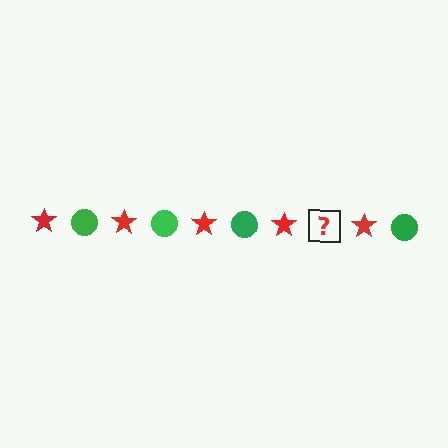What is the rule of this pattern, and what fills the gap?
The rule is that the pattern alternates between red star and green circle. The gap should be filled with a green circle.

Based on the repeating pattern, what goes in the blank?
The blank should be a green circle.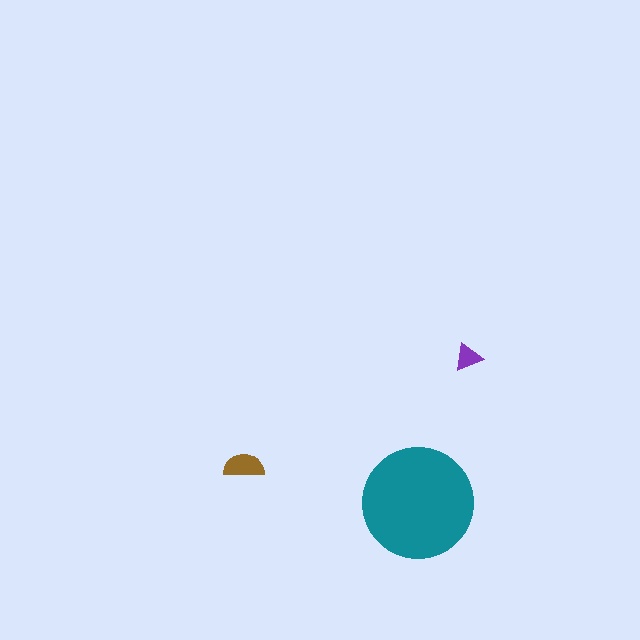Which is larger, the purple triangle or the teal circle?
The teal circle.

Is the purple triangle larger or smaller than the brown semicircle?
Smaller.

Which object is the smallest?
The purple triangle.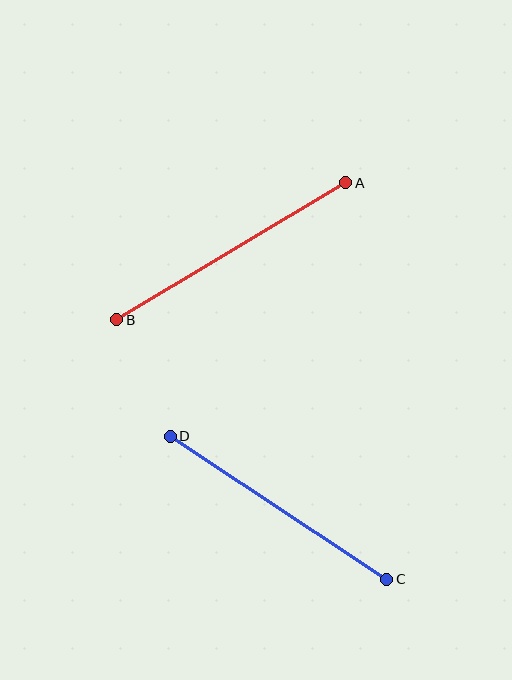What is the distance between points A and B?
The distance is approximately 267 pixels.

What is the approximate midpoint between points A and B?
The midpoint is at approximately (231, 251) pixels.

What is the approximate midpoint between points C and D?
The midpoint is at approximately (278, 508) pixels.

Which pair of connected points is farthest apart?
Points A and B are farthest apart.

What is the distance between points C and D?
The distance is approximately 259 pixels.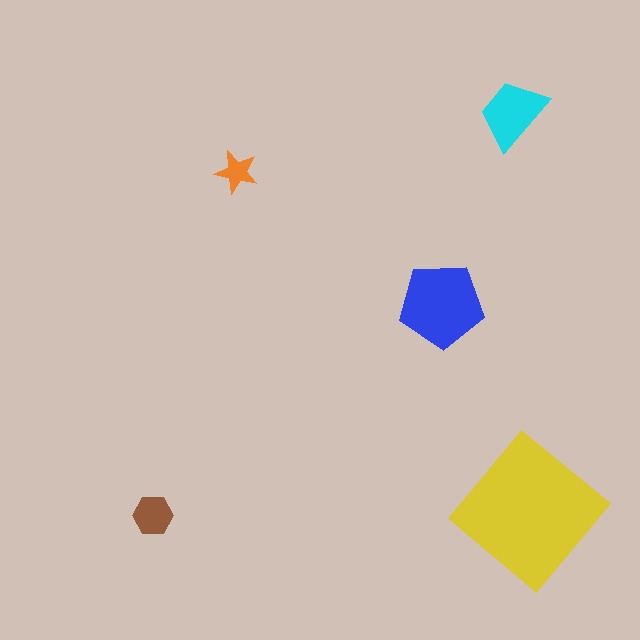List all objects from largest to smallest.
The yellow diamond, the blue pentagon, the cyan trapezoid, the brown hexagon, the orange star.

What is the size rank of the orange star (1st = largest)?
5th.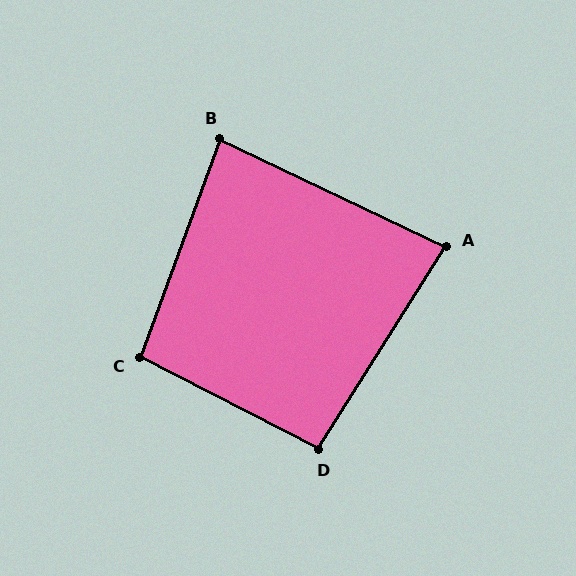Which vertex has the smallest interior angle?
A, at approximately 83 degrees.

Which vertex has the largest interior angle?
C, at approximately 97 degrees.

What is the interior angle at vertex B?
Approximately 85 degrees (acute).